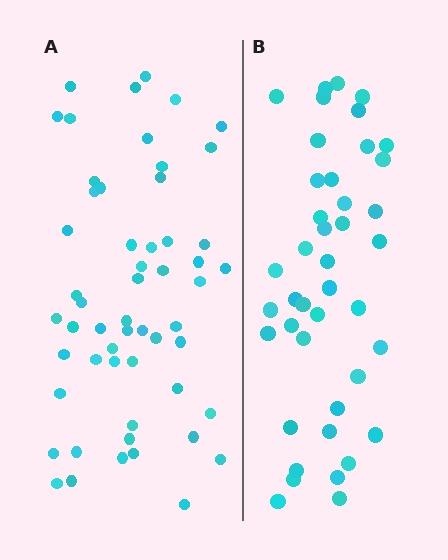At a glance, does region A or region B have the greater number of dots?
Region A (the left region) has more dots.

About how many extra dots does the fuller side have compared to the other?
Region A has approximately 15 more dots than region B.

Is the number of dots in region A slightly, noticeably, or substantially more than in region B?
Region A has noticeably more, but not dramatically so. The ratio is roughly 1.3 to 1.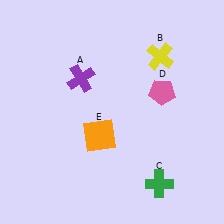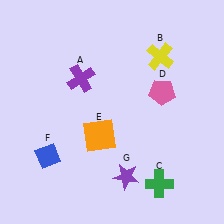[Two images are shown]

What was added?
A blue diamond (F), a purple star (G) were added in Image 2.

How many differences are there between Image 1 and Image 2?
There are 2 differences between the two images.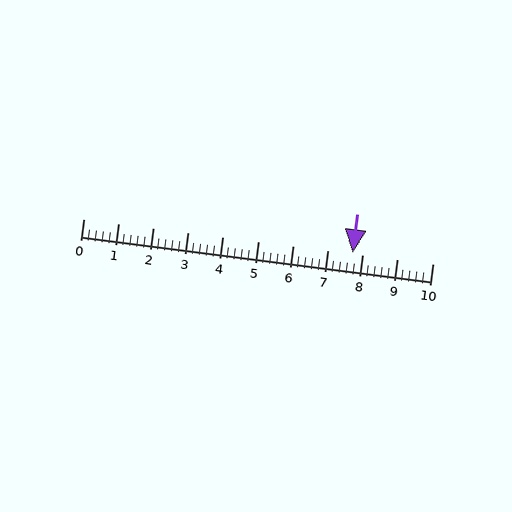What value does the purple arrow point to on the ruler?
The purple arrow points to approximately 7.7.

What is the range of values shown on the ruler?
The ruler shows values from 0 to 10.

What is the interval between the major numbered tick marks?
The major tick marks are spaced 1 units apart.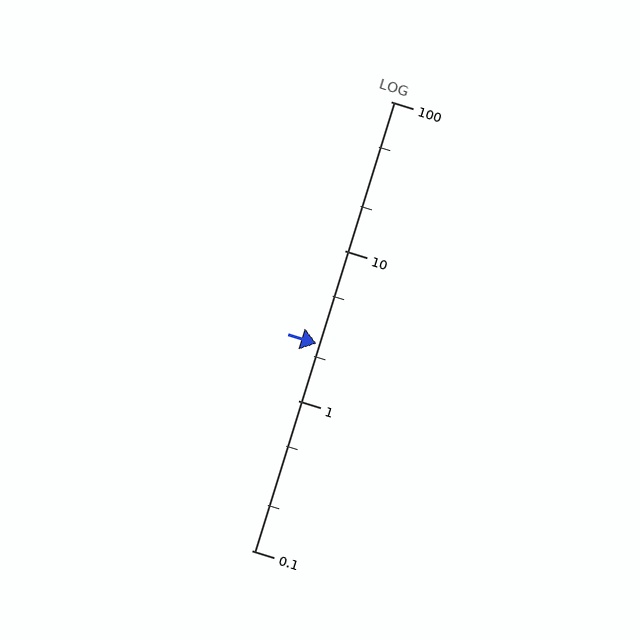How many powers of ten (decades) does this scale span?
The scale spans 3 decades, from 0.1 to 100.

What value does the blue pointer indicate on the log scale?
The pointer indicates approximately 2.4.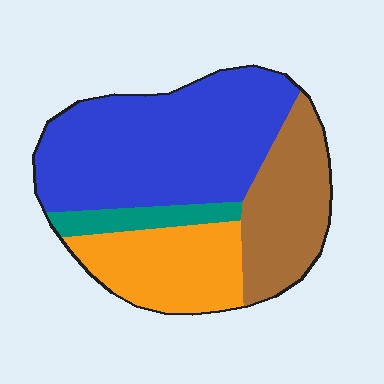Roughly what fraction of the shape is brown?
Brown takes up between a sixth and a third of the shape.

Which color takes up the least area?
Teal, at roughly 5%.